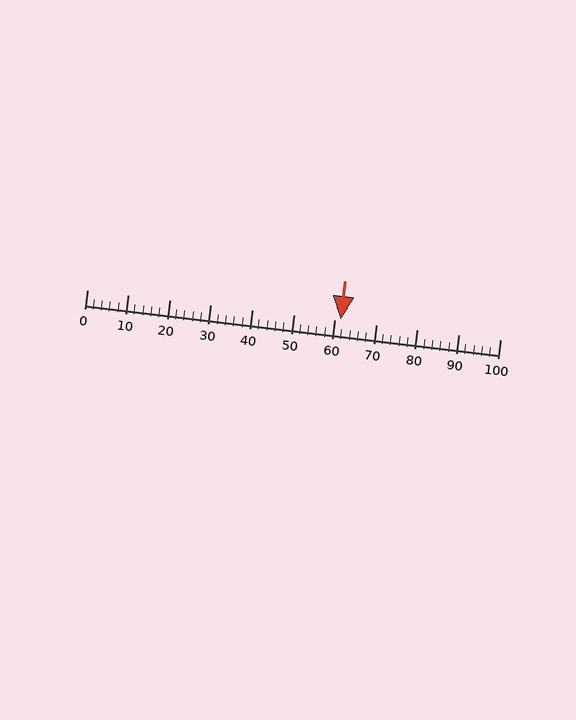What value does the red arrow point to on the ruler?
The red arrow points to approximately 62.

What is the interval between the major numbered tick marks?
The major tick marks are spaced 10 units apart.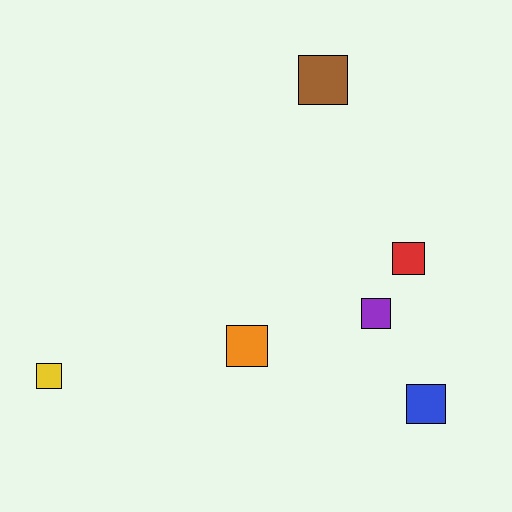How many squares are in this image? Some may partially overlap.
There are 6 squares.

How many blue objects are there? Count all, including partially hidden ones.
There is 1 blue object.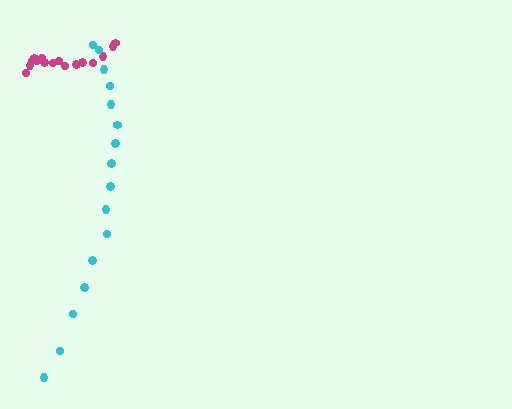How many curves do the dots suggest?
There are 2 distinct paths.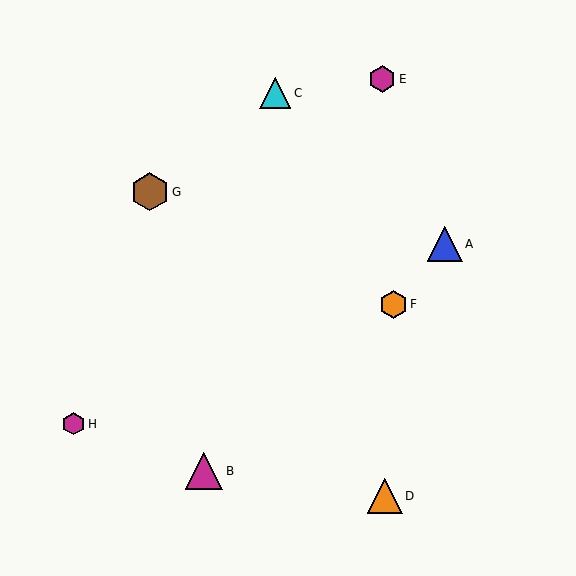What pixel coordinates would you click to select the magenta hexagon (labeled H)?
Click at (74, 424) to select the magenta hexagon H.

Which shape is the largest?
The brown hexagon (labeled G) is the largest.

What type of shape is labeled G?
Shape G is a brown hexagon.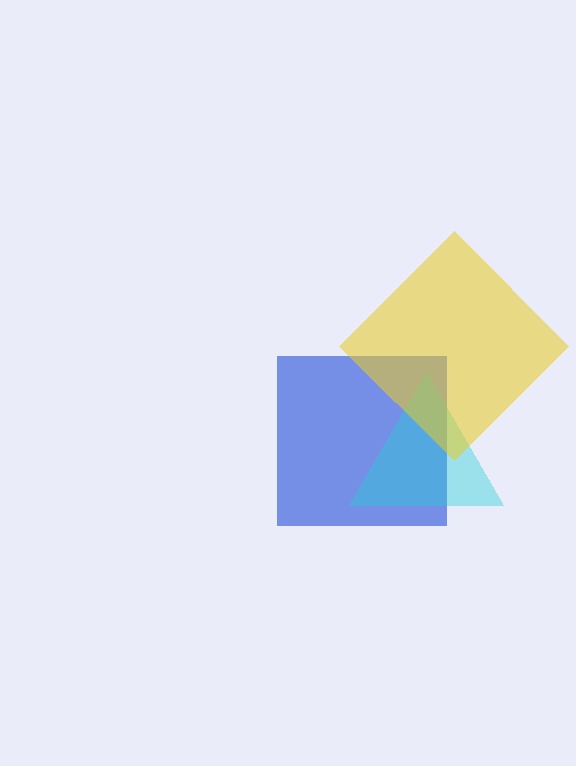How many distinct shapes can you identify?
There are 3 distinct shapes: a blue square, a cyan triangle, a yellow diamond.